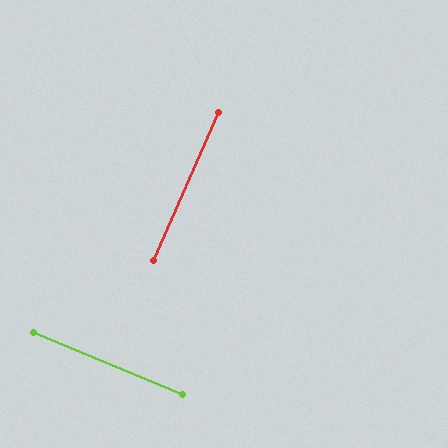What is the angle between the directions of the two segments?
Approximately 88 degrees.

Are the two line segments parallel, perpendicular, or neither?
Perpendicular — they meet at approximately 88°.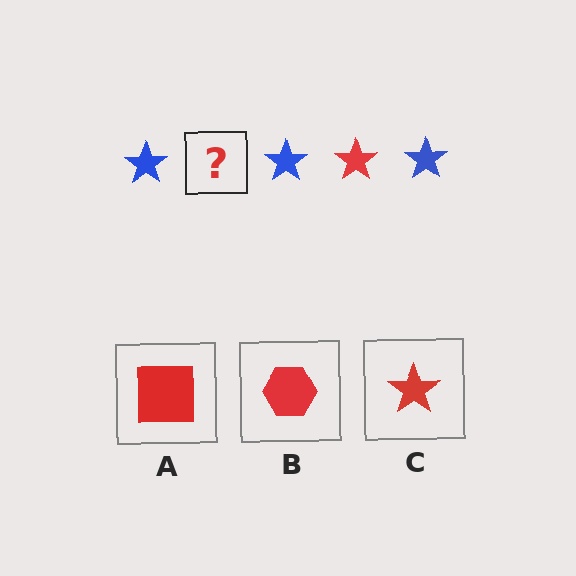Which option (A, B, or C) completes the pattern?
C.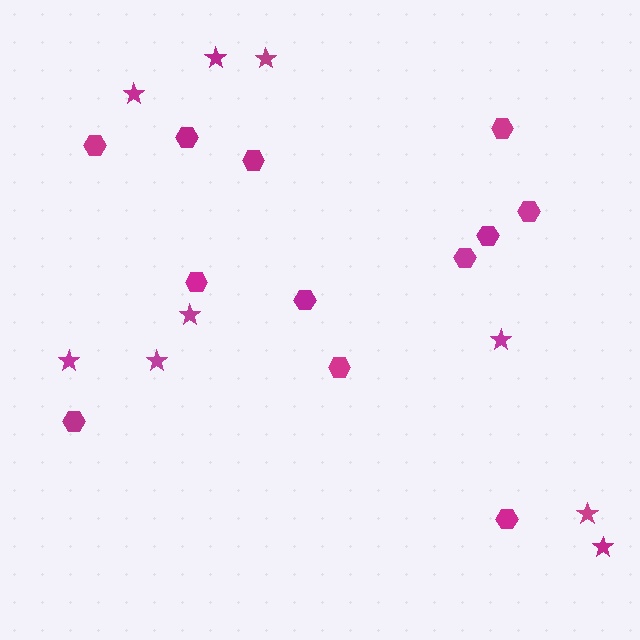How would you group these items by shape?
There are 2 groups: one group of hexagons (12) and one group of stars (9).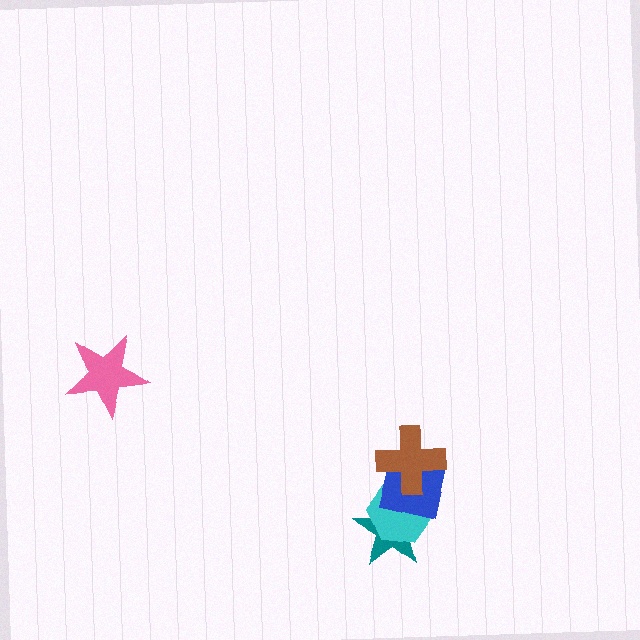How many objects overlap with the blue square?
3 objects overlap with the blue square.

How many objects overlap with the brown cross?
2 objects overlap with the brown cross.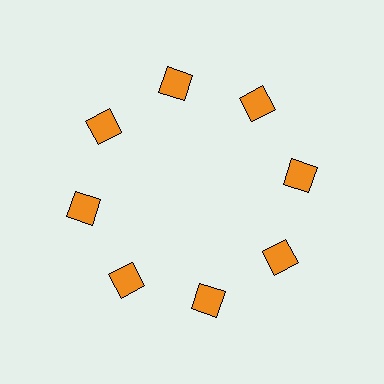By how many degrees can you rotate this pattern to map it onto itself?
The pattern maps onto itself every 45 degrees of rotation.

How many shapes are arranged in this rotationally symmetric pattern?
There are 8 shapes, arranged in 8 groups of 1.